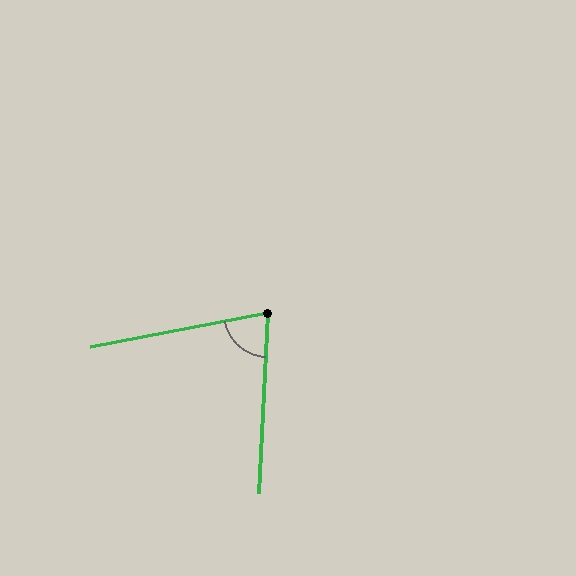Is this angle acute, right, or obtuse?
It is acute.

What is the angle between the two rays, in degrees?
Approximately 76 degrees.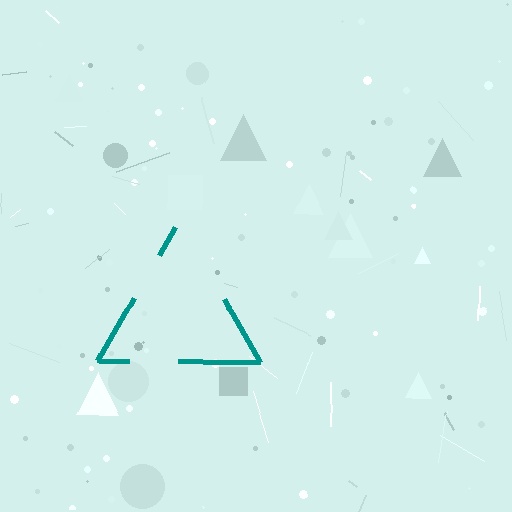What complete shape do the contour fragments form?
The contour fragments form a triangle.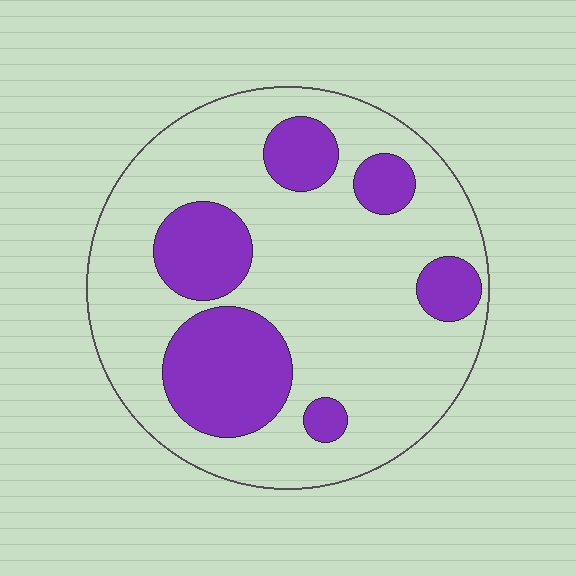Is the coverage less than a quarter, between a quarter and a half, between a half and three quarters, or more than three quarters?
Between a quarter and a half.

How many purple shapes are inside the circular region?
6.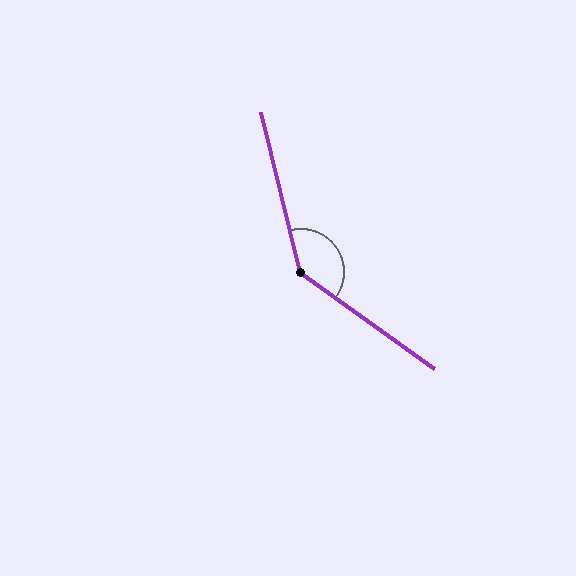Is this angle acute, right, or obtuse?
It is obtuse.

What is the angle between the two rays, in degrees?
Approximately 140 degrees.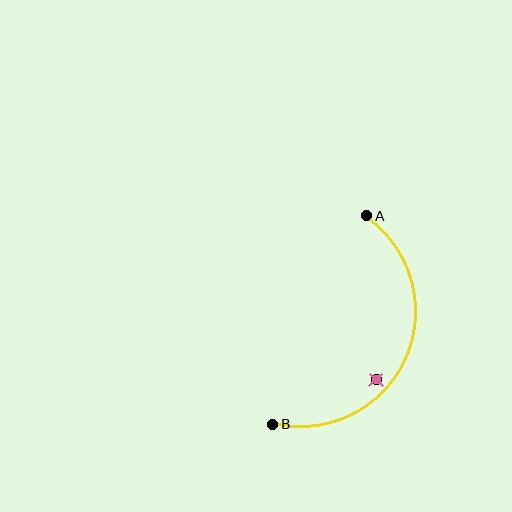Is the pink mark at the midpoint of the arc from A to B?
No — the pink mark does not lie on the arc at all. It sits slightly inside the curve.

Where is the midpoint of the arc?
The arc midpoint is the point on the curve farthest from the straight line joining A and B. It sits to the right of that line.